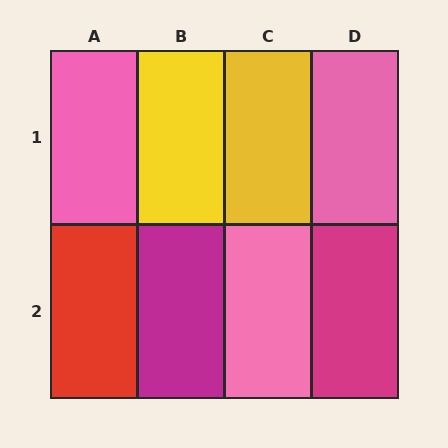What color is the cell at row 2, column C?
Pink.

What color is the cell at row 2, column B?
Magenta.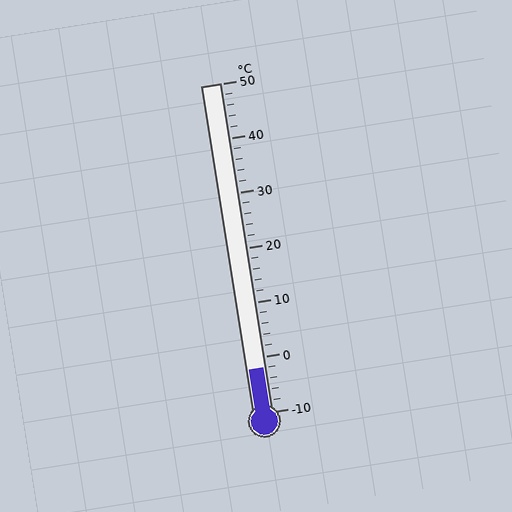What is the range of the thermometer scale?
The thermometer scale ranges from -10°C to 50°C.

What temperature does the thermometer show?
The thermometer shows approximately -2°C.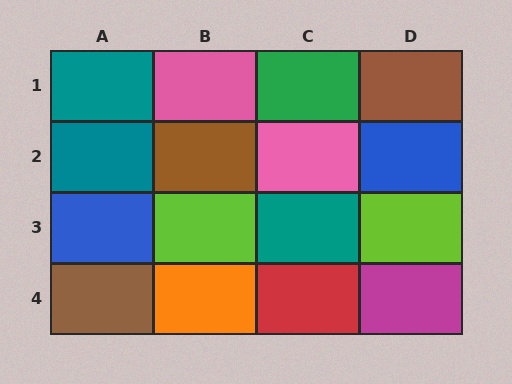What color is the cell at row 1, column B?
Pink.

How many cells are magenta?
1 cell is magenta.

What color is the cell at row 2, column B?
Brown.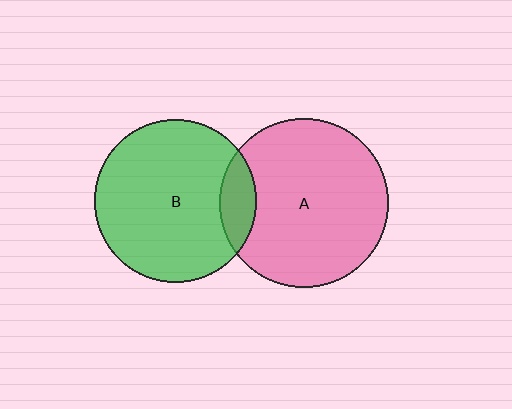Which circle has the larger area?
Circle A (pink).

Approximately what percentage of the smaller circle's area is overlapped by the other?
Approximately 15%.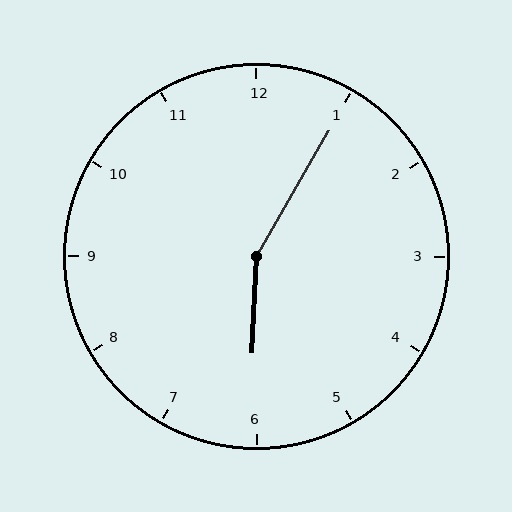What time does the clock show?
6:05.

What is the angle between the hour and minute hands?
Approximately 152 degrees.